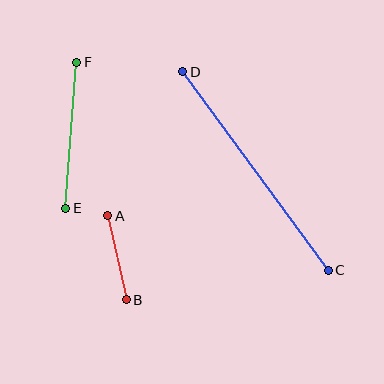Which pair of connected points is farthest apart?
Points C and D are farthest apart.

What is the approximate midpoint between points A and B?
The midpoint is at approximately (117, 258) pixels.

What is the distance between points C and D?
The distance is approximately 246 pixels.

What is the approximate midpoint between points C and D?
The midpoint is at approximately (256, 171) pixels.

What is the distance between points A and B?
The distance is approximately 86 pixels.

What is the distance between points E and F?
The distance is approximately 146 pixels.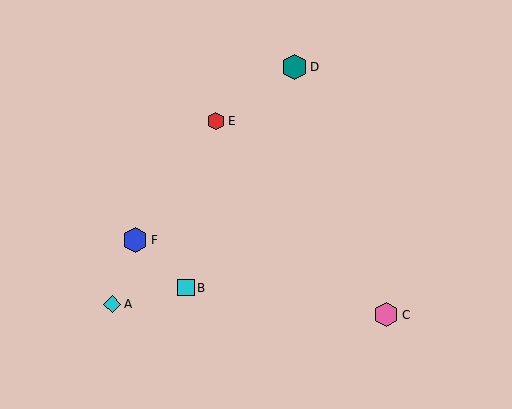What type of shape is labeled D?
Shape D is a teal hexagon.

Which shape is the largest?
The pink hexagon (labeled C) is the largest.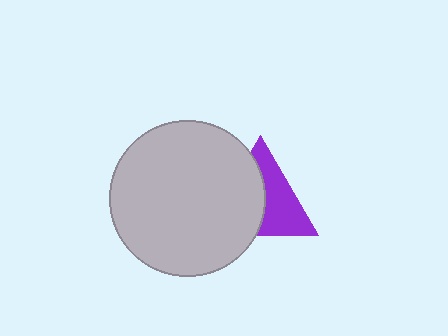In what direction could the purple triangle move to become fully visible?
The purple triangle could move right. That would shift it out from behind the light gray circle entirely.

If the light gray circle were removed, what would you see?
You would see the complete purple triangle.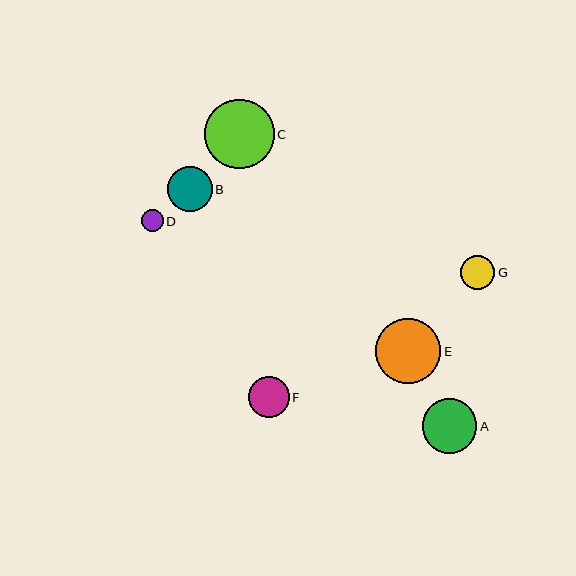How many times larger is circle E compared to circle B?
Circle E is approximately 1.5 times the size of circle B.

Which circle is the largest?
Circle C is the largest with a size of approximately 70 pixels.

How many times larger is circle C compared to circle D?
Circle C is approximately 3.2 times the size of circle D.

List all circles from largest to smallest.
From largest to smallest: C, E, A, B, F, G, D.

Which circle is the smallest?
Circle D is the smallest with a size of approximately 22 pixels.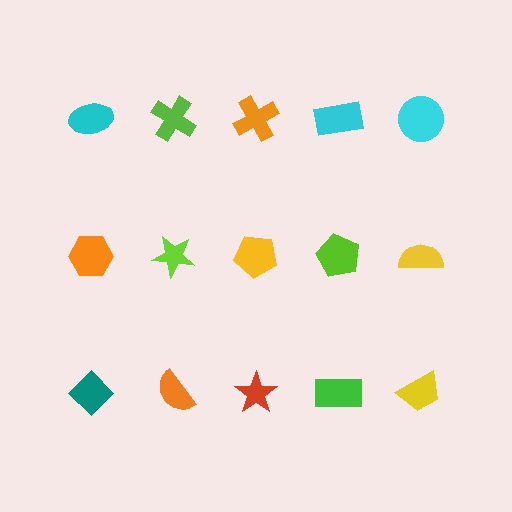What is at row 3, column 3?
A red star.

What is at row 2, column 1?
An orange hexagon.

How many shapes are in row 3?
5 shapes.